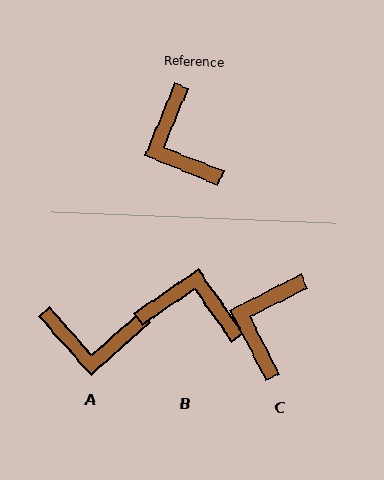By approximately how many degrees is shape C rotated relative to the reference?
Approximately 41 degrees clockwise.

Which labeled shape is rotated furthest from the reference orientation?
B, about 123 degrees away.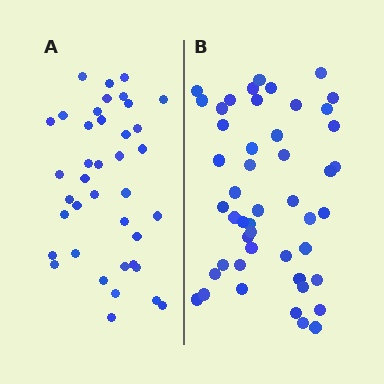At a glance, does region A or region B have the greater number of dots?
Region B (the right region) has more dots.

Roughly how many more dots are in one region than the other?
Region B has roughly 8 or so more dots than region A.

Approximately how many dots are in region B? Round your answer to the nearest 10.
About 50 dots. (The exact count is 48, which rounds to 50.)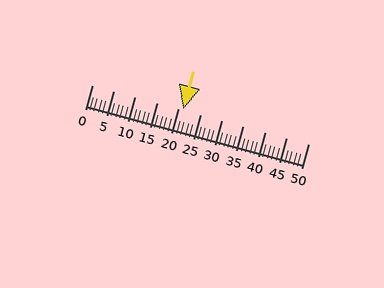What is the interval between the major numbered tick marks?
The major tick marks are spaced 5 units apart.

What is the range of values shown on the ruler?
The ruler shows values from 0 to 50.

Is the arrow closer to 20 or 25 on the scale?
The arrow is closer to 20.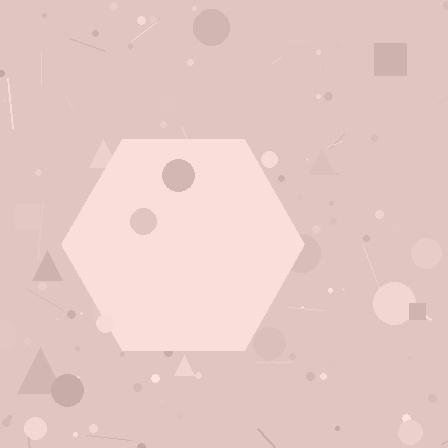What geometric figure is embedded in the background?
A hexagon is embedded in the background.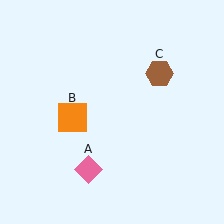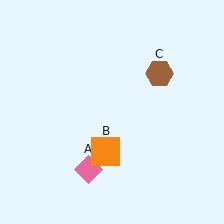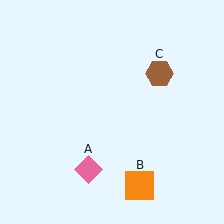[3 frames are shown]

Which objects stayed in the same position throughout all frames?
Pink diamond (object A) and brown hexagon (object C) remained stationary.